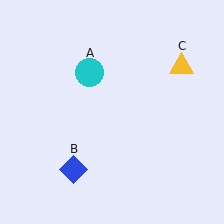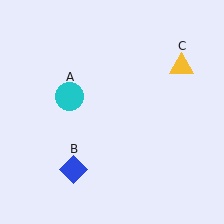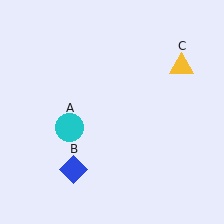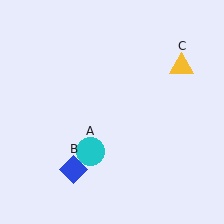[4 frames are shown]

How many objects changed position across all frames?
1 object changed position: cyan circle (object A).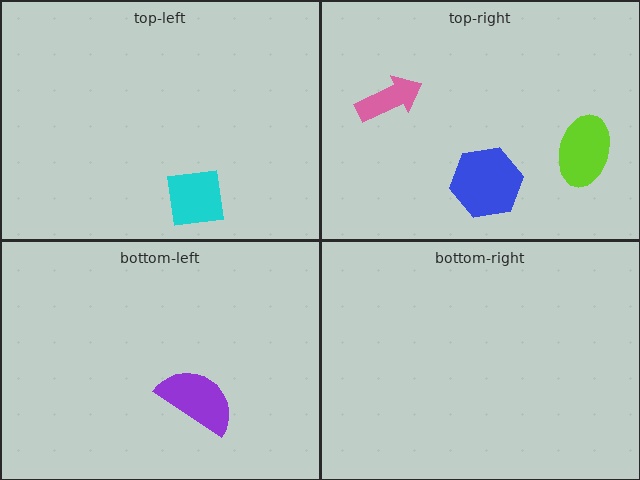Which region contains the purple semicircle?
The bottom-left region.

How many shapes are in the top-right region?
3.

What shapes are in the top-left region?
The cyan square.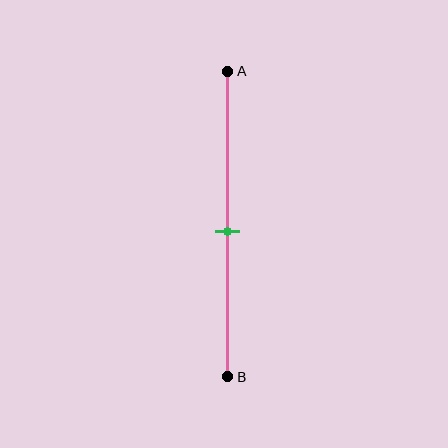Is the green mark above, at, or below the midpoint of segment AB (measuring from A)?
The green mark is approximately at the midpoint of segment AB.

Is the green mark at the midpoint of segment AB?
Yes, the mark is approximately at the midpoint.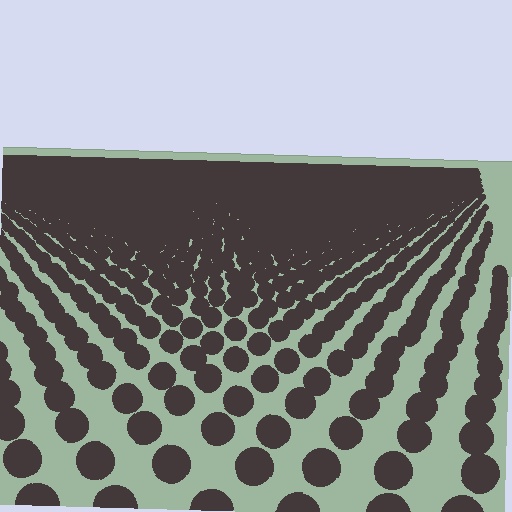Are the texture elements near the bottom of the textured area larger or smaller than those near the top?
Larger. Near the bottom, elements are closer to the viewer and appear at a bigger on-screen size.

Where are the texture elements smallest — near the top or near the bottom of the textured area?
Near the top.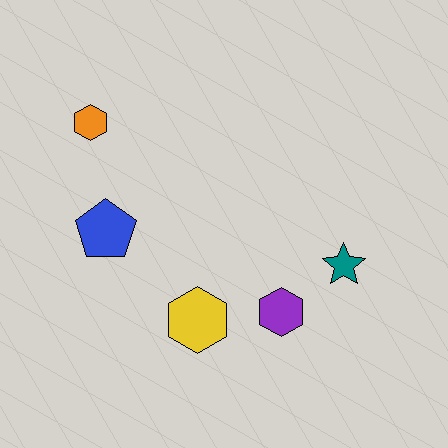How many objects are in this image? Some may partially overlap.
There are 5 objects.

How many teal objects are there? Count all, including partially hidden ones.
There is 1 teal object.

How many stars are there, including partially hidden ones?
There is 1 star.